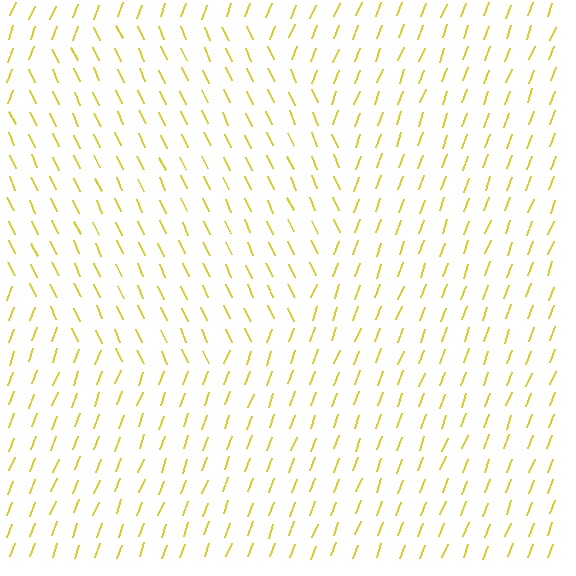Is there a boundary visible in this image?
Yes, there is a texture boundary formed by a change in line orientation.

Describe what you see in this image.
The image is filled with small yellow line segments. A circle region in the image has lines oriented differently from the surrounding lines, creating a visible texture boundary.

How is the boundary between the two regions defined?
The boundary is defined purely by a change in line orientation (approximately 45 degrees difference). All lines are the same color and thickness.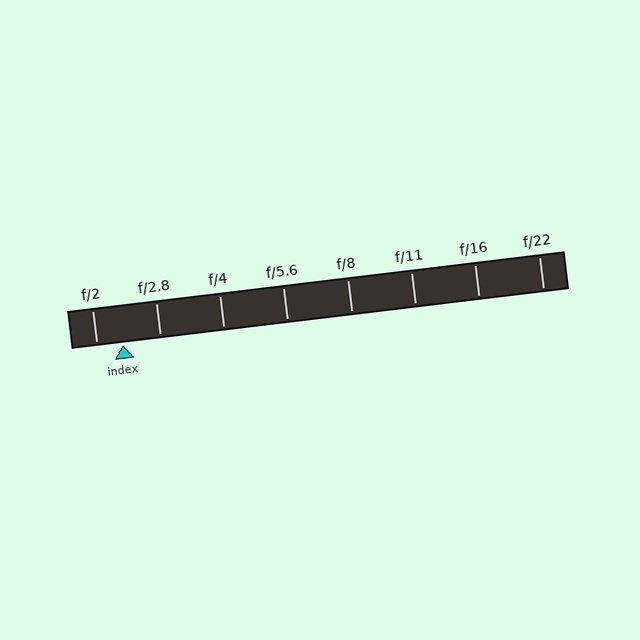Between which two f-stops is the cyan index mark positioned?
The index mark is between f/2 and f/2.8.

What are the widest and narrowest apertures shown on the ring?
The widest aperture shown is f/2 and the narrowest is f/22.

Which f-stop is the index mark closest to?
The index mark is closest to f/2.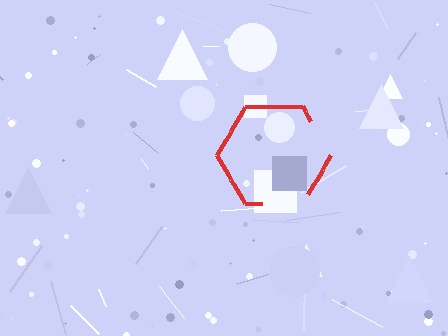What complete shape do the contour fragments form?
The contour fragments form a hexagon.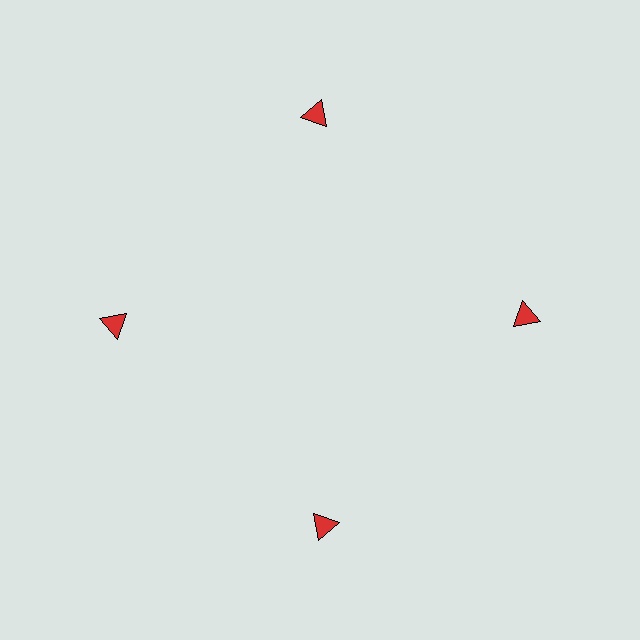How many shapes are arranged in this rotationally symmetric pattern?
There are 4 shapes, arranged in 4 groups of 1.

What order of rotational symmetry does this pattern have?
This pattern has 4-fold rotational symmetry.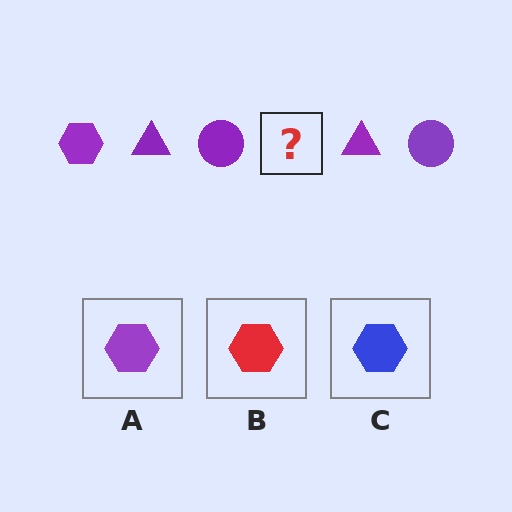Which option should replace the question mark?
Option A.